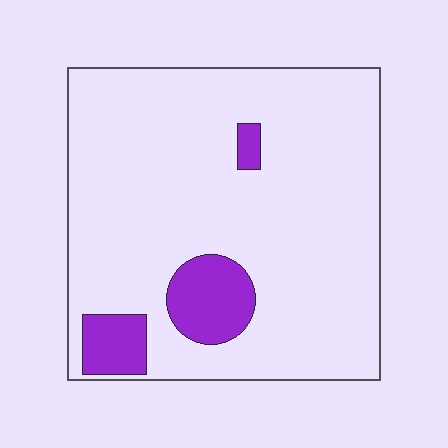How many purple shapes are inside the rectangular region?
3.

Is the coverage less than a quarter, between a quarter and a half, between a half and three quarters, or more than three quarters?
Less than a quarter.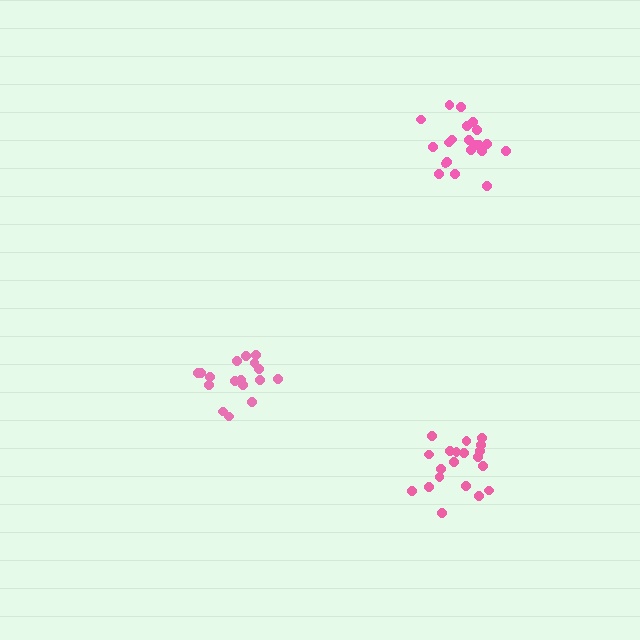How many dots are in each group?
Group 1: 17 dots, Group 2: 21 dots, Group 3: 20 dots (58 total).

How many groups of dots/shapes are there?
There are 3 groups.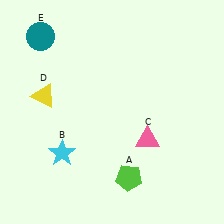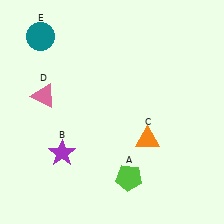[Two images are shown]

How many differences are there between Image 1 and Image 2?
There are 3 differences between the two images.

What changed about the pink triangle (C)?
In Image 1, C is pink. In Image 2, it changed to orange.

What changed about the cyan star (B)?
In Image 1, B is cyan. In Image 2, it changed to purple.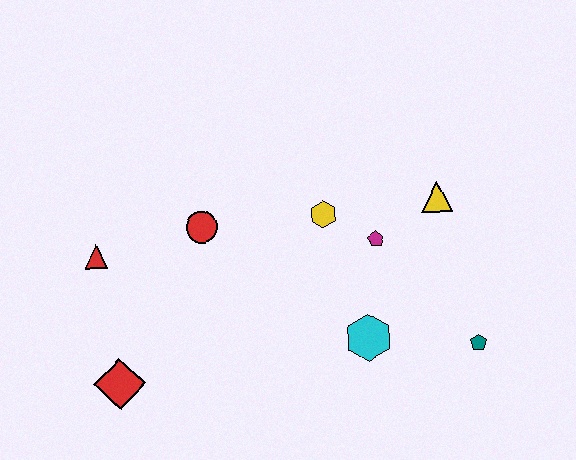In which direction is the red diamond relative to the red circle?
The red diamond is below the red circle.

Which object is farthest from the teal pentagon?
The red triangle is farthest from the teal pentagon.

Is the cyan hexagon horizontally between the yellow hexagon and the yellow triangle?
Yes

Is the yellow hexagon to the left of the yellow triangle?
Yes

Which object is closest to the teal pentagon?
The cyan hexagon is closest to the teal pentagon.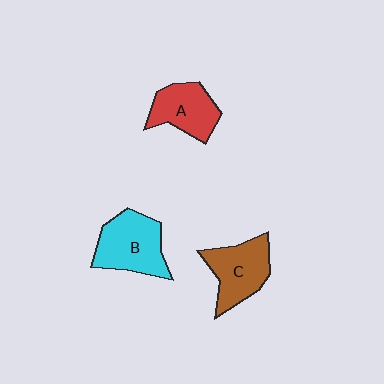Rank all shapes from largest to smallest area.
From largest to smallest: B (cyan), C (brown), A (red).